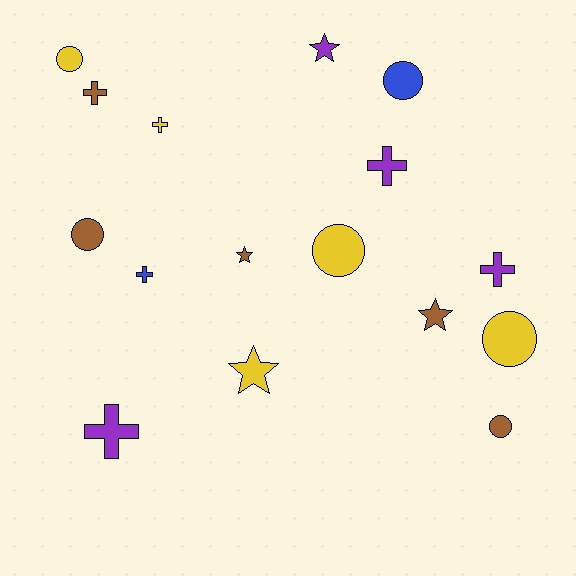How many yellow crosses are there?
There is 1 yellow cross.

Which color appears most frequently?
Yellow, with 5 objects.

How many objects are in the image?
There are 16 objects.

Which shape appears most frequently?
Circle, with 6 objects.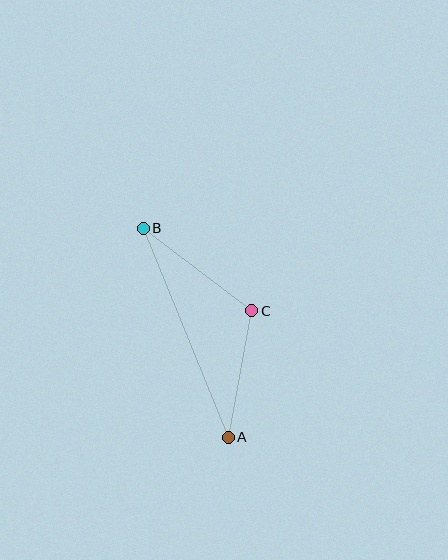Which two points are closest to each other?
Points A and C are closest to each other.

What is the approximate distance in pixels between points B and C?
The distance between B and C is approximately 136 pixels.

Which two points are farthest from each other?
Points A and B are farthest from each other.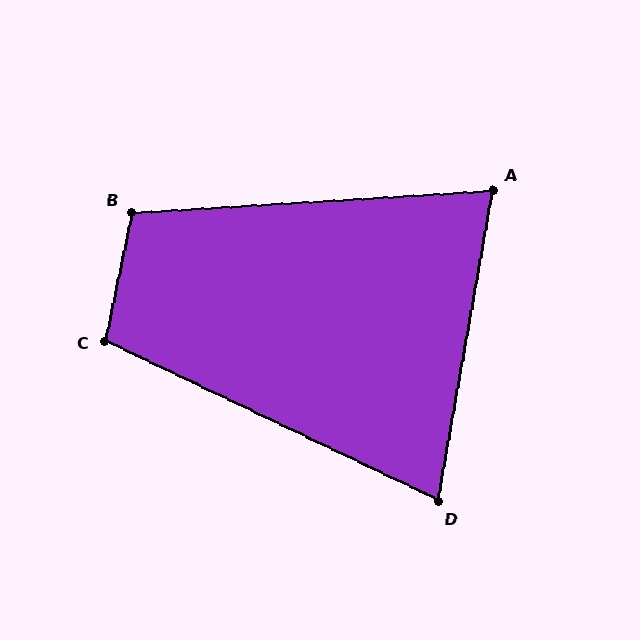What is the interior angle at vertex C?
Approximately 104 degrees (obtuse).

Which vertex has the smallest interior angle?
D, at approximately 74 degrees.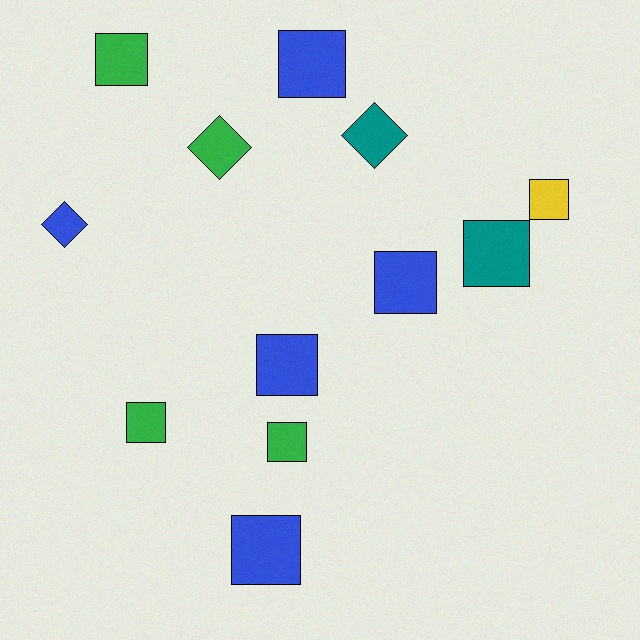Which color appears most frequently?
Blue, with 5 objects.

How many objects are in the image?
There are 12 objects.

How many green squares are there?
There are 3 green squares.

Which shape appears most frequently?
Square, with 9 objects.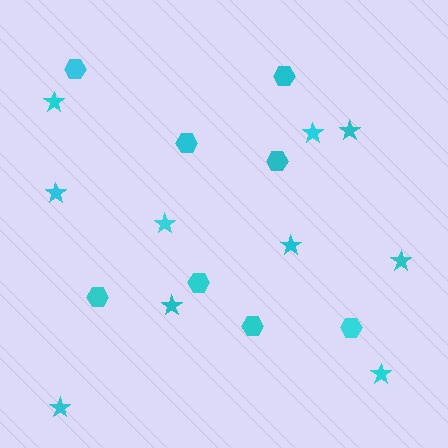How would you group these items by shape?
There are 2 groups: one group of hexagons (8) and one group of stars (10).